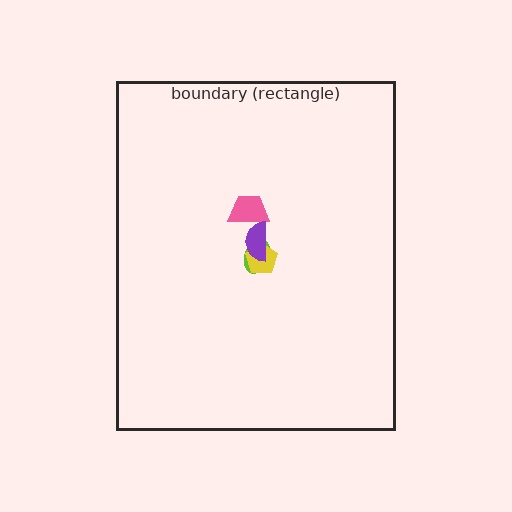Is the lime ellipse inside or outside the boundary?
Inside.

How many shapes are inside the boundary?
4 inside, 0 outside.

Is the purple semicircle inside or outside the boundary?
Inside.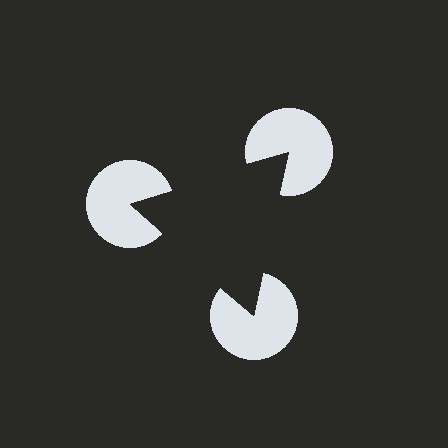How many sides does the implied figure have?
3 sides.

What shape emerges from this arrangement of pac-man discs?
An illusory triangle — its edges are inferred from the aligned wedge cuts in the pac-man discs, not physically drawn.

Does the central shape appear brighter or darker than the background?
It typically appears slightly darker than the background, even though no actual brightness change is drawn.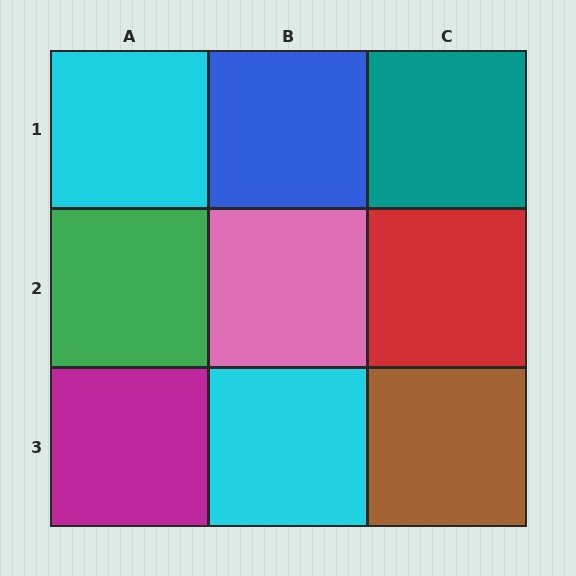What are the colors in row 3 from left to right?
Magenta, cyan, brown.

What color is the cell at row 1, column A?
Cyan.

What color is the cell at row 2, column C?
Red.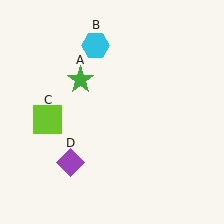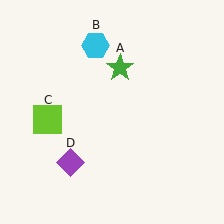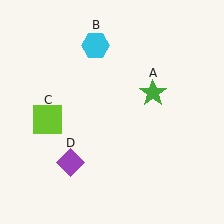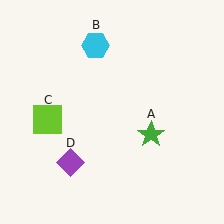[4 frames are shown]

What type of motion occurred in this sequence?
The green star (object A) rotated clockwise around the center of the scene.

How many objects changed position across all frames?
1 object changed position: green star (object A).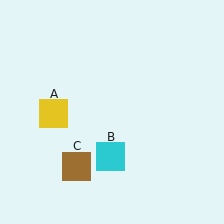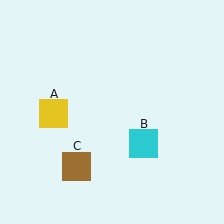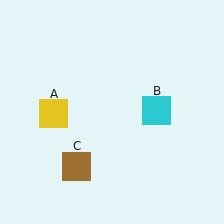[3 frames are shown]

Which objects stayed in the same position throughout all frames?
Yellow square (object A) and brown square (object C) remained stationary.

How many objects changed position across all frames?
1 object changed position: cyan square (object B).